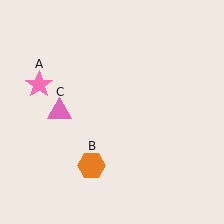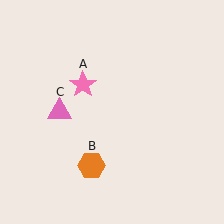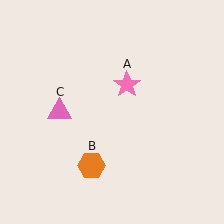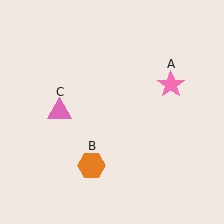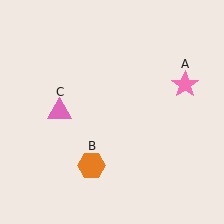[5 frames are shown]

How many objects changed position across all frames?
1 object changed position: pink star (object A).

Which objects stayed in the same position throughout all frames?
Orange hexagon (object B) and pink triangle (object C) remained stationary.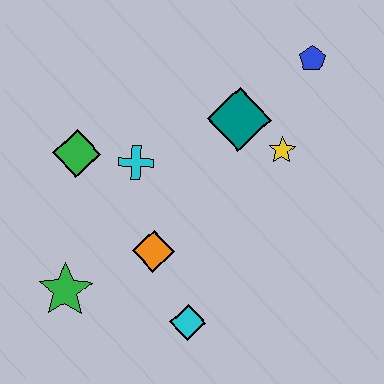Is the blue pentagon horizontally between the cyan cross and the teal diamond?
No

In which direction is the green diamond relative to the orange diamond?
The green diamond is above the orange diamond.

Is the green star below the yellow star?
Yes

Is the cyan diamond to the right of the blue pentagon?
No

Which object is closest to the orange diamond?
The cyan diamond is closest to the orange diamond.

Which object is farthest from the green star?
The blue pentagon is farthest from the green star.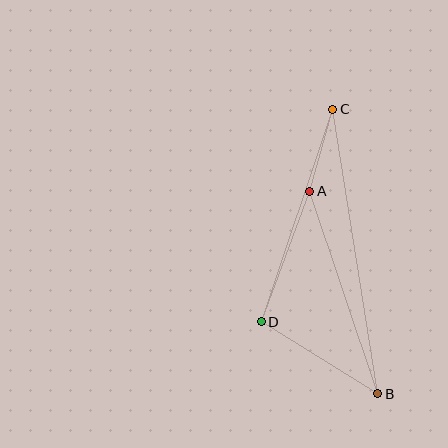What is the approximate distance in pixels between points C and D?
The distance between C and D is approximately 224 pixels.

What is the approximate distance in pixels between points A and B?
The distance between A and B is approximately 214 pixels.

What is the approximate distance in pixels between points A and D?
The distance between A and D is approximately 139 pixels.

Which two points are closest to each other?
Points A and C are closest to each other.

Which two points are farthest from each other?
Points B and C are farthest from each other.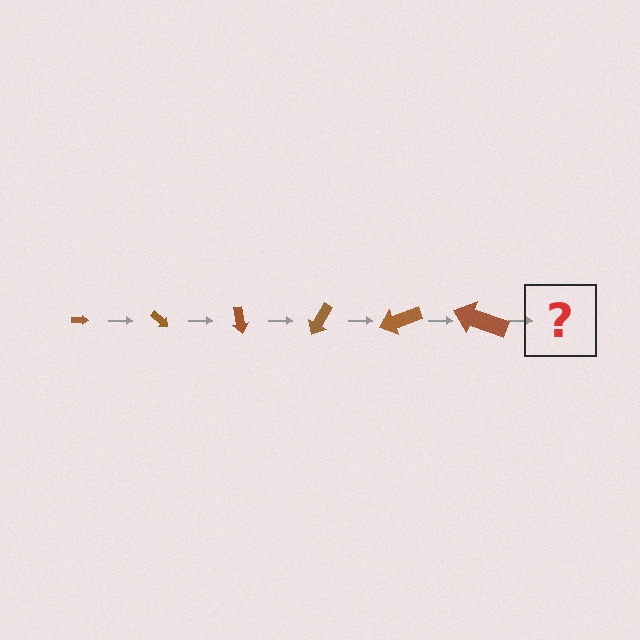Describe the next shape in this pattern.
It should be an arrow, larger than the previous one and rotated 240 degrees from the start.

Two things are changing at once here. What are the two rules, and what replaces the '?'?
The two rules are that the arrow grows larger each step and it rotates 40 degrees each step. The '?' should be an arrow, larger than the previous one and rotated 240 degrees from the start.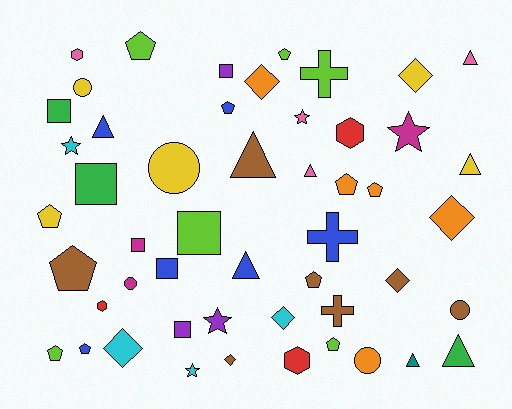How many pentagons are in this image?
There are 11 pentagons.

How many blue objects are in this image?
There are 6 blue objects.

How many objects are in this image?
There are 50 objects.